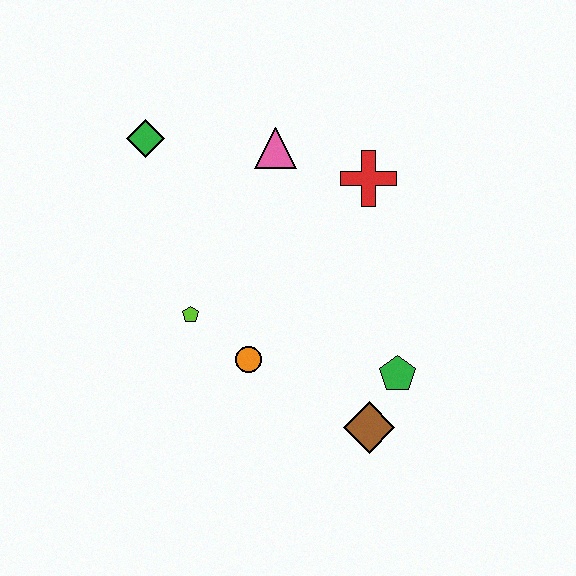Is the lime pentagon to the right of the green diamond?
Yes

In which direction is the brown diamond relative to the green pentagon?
The brown diamond is below the green pentagon.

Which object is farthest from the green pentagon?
The green diamond is farthest from the green pentagon.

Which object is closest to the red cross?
The pink triangle is closest to the red cross.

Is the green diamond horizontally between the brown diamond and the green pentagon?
No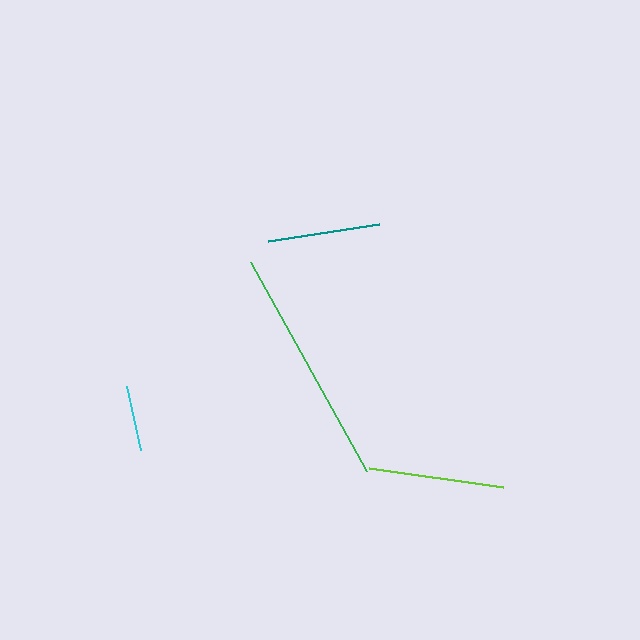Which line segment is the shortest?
The cyan line is the shortest at approximately 65 pixels.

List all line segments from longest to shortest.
From longest to shortest: green, lime, teal, cyan.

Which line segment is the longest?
The green line is the longest at approximately 239 pixels.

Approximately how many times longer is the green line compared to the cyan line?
The green line is approximately 3.7 times the length of the cyan line.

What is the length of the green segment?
The green segment is approximately 239 pixels long.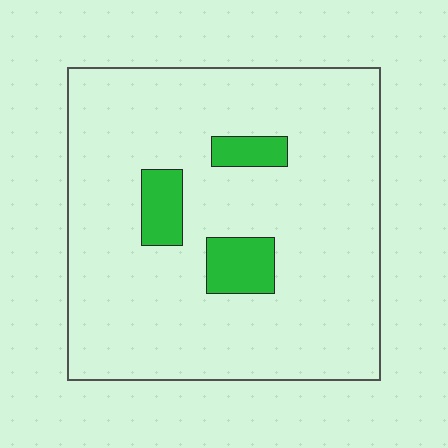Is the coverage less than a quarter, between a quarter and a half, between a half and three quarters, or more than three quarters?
Less than a quarter.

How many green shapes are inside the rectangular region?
3.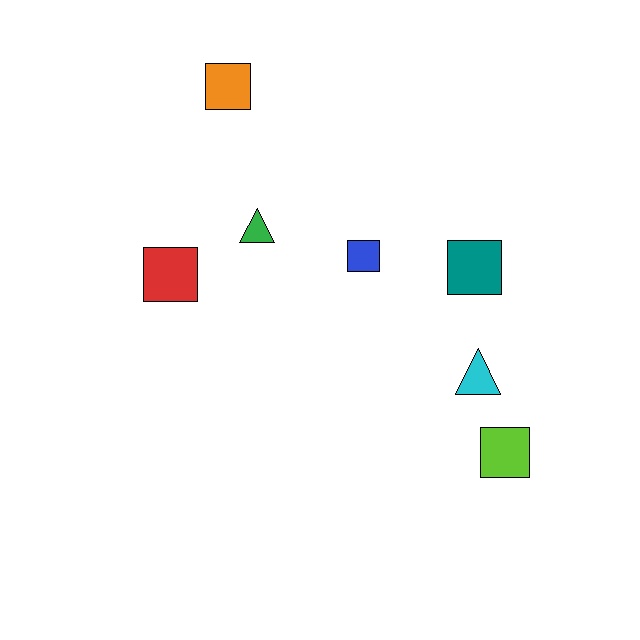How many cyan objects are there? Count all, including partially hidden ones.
There is 1 cyan object.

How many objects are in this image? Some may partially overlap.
There are 7 objects.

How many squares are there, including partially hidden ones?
There are 5 squares.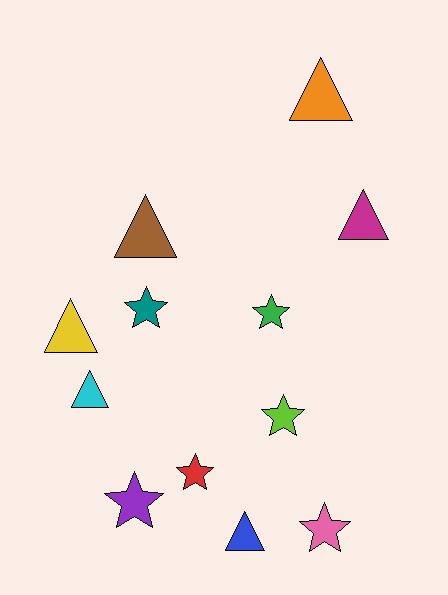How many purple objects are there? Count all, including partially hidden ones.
There is 1 purple object.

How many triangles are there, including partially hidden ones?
There are 6 triangles.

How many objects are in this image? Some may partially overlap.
There are 12 objects.